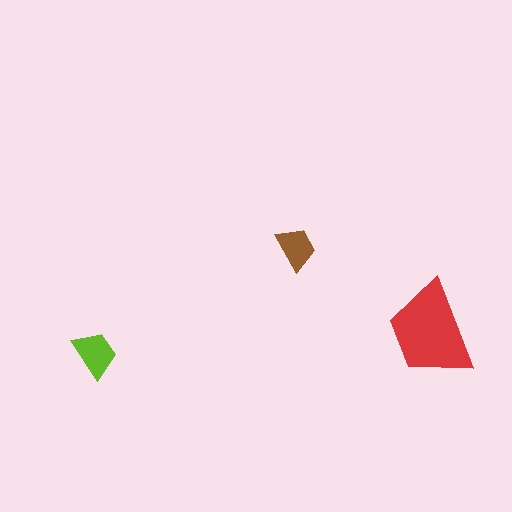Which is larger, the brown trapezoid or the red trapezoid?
The red one.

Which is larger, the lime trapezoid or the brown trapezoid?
The lime one.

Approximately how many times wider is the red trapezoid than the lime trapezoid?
About 2 times wider.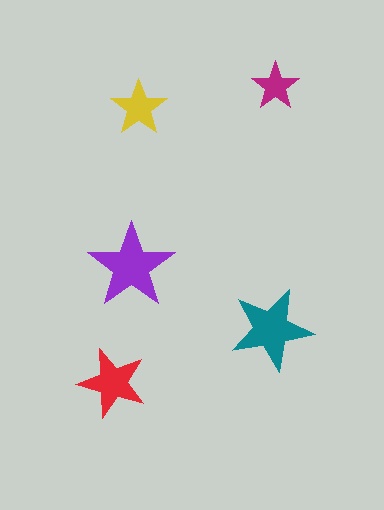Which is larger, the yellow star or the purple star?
The purple one.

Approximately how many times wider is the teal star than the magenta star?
About 1.5 times wider.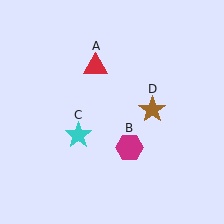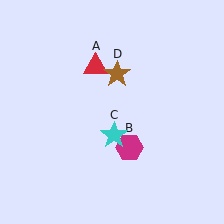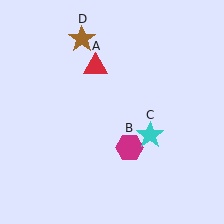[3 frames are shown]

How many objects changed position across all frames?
2 objects changed position: cyan star (object C), brown star (object D).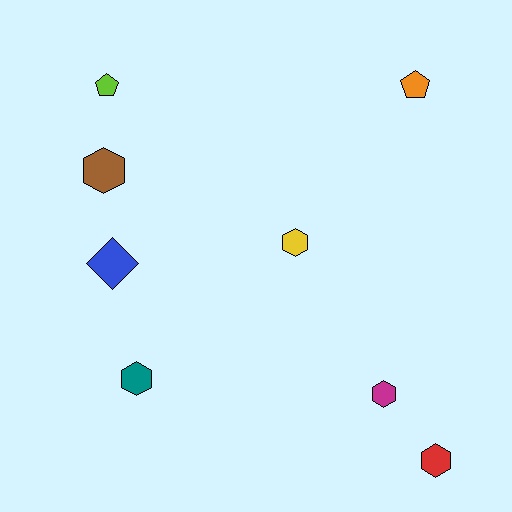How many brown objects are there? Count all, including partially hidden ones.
There is 1 brown object.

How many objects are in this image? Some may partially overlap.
There are 8 objects.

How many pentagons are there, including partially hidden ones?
There are 2 pentagons.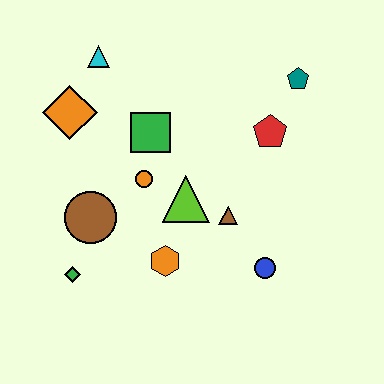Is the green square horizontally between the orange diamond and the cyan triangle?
No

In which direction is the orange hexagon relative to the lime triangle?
The orange hexagon is below the lime triangle.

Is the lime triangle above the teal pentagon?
No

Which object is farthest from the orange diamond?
The blue circle is farthest from the orange diamond.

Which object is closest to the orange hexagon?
The lime triangle is closest to the orange hexagon.